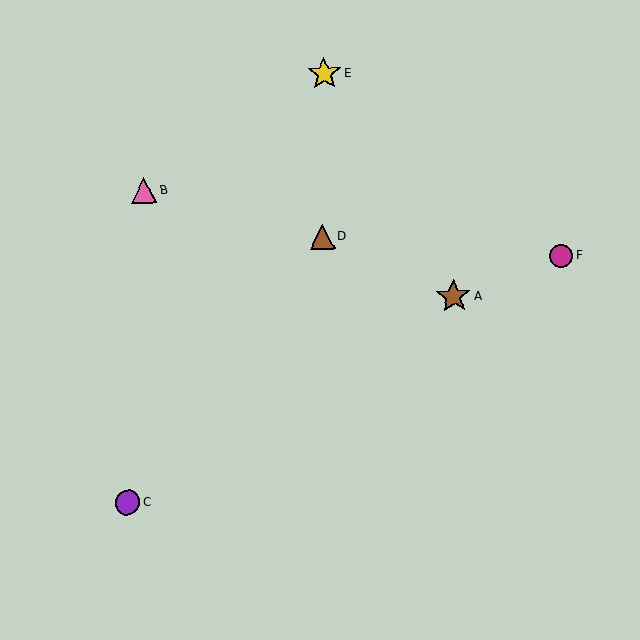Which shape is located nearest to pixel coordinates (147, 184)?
The pink triangle (labeled B) at (144, 190) is nearest to that location.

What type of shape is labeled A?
Shape A is a brown star.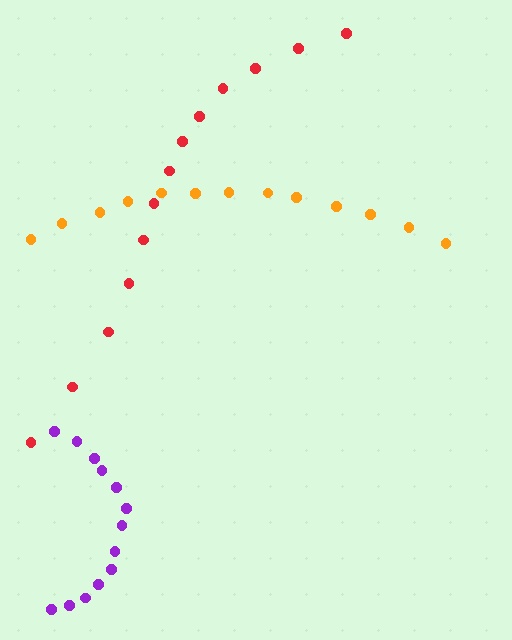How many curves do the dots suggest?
There are 3 distinct paths.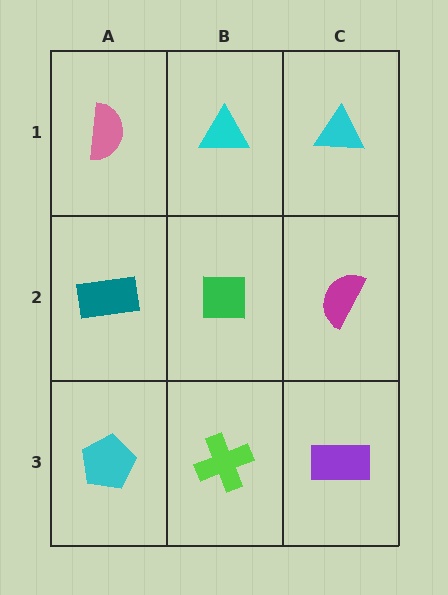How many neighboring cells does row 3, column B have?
3.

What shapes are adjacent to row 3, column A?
A teal rectangle (row 2, column A), a lime cross (row 3, column B).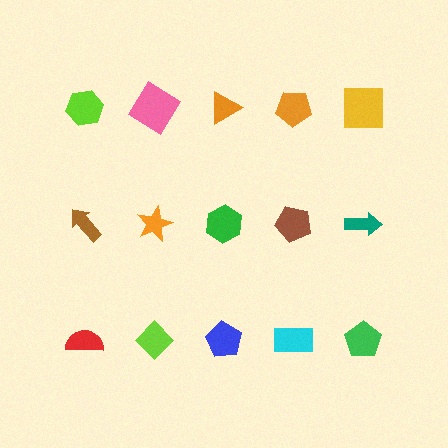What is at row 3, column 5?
A green pentagon.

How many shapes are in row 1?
5 shapes.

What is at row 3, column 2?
A lime diamond.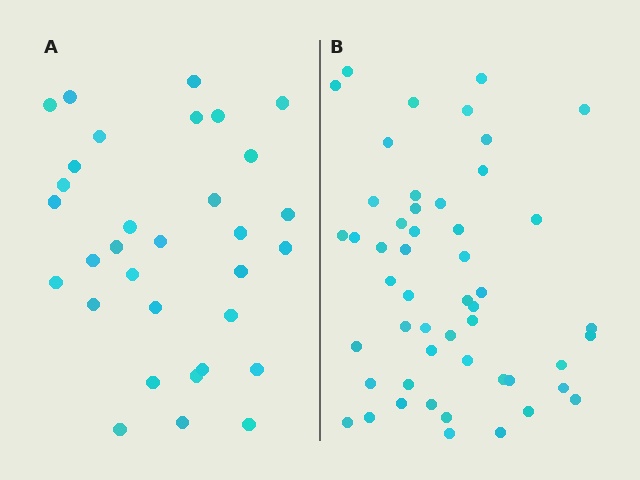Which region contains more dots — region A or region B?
Region B (the right region) has more dots.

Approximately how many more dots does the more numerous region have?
Region B has approximately 20 more dots than region A.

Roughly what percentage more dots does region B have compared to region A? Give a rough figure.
About 60% more.